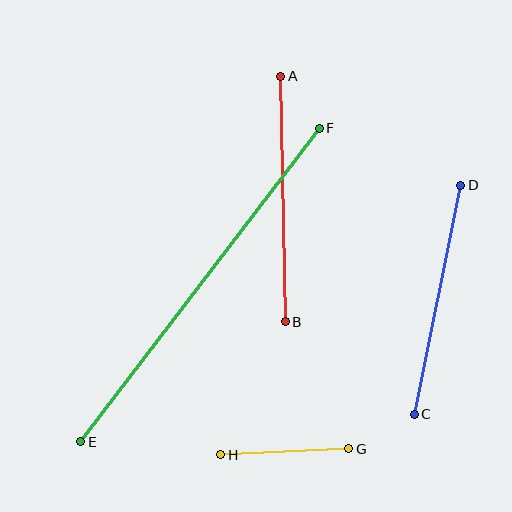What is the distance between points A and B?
The distance is approximately 246 pixels.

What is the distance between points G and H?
The distance is approximately 128 pixels.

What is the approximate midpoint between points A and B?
The midpoint is at approximately (283, 199) pixels.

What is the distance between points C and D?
The distance is approximately 234 pixels.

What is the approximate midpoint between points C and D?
The midpoint is at approximately (438, 300) pixels.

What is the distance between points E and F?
The distance is approximately 394 pixels.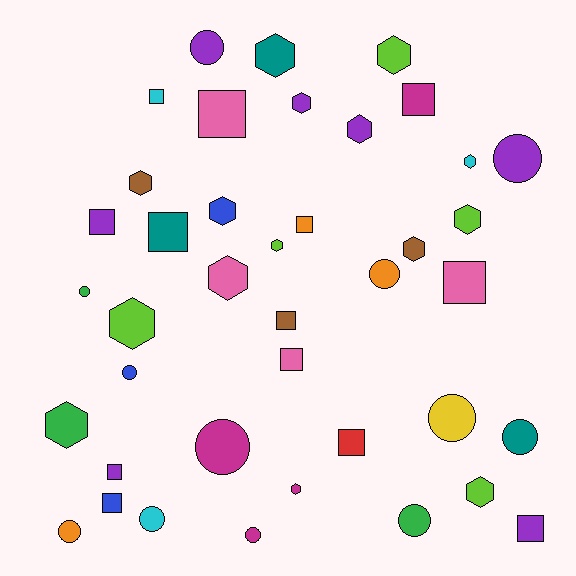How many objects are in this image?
There are 40 objects.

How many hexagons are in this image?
There are 15 hexagons.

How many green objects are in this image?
There are 3 green objects.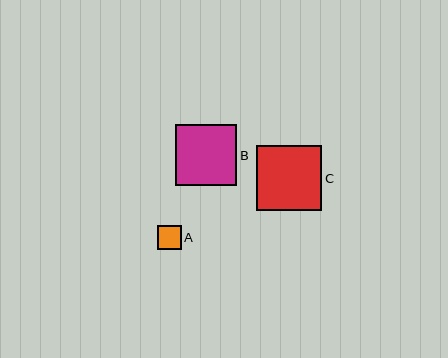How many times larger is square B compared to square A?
Square B is approximately 2.5 times the size of square A.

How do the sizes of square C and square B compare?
Square C and square B are approximately the same size.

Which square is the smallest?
Square A is the smallest with a size of approximately 24 pixels.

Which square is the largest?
Square C is the largest with a size of approximately 65 pixels.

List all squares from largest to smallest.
From largest to smallest: C, B, A.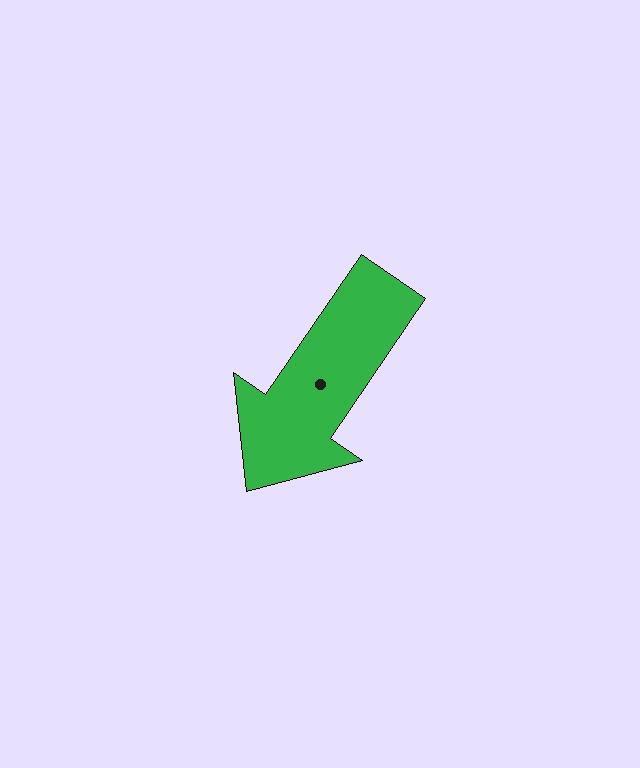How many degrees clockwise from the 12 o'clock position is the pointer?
Approximately 214 degrees.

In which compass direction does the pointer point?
Southwest.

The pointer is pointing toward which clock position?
Roughly 7 o'clock.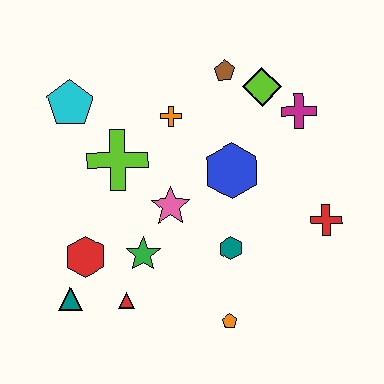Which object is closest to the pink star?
The green star is closest to the pink star.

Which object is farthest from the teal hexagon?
The cyan pentagon is farthest from the teal hexagon.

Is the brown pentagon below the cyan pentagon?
No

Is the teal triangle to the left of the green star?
Yes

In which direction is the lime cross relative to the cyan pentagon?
The lime cross is below the cyan pentagon.